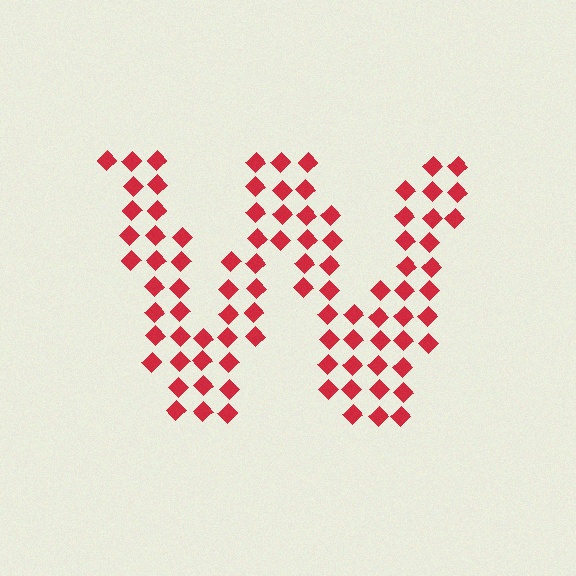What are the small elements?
The small elements are diamonds.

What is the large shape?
The large shape is the letter W.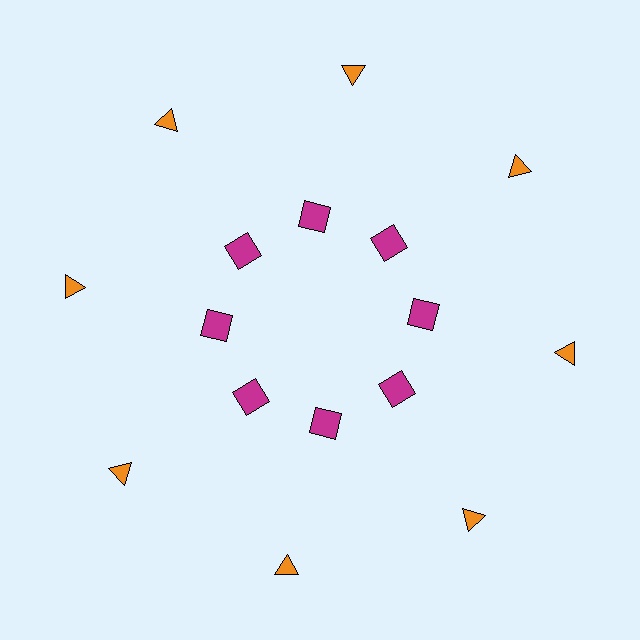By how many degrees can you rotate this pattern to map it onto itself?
The pattern maps onto itself every 45 degrees of rotation.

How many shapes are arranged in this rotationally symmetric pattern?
There are 16 shapes, arranged in 8 groups of 2.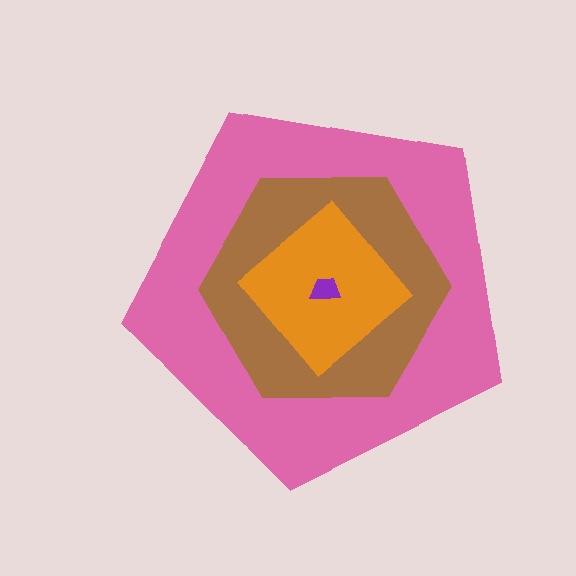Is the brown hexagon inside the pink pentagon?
Yes.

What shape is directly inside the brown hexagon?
The orange diamond.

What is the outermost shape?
The pink pentagon.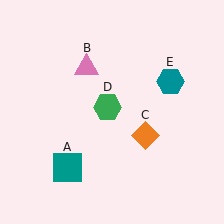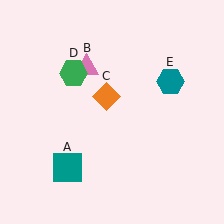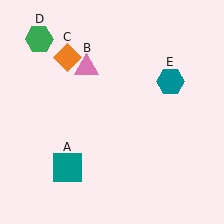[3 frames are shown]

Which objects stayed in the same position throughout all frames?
Teal square (object A) and pink triangle (object B) and teal hexagon (object E) remained stationary.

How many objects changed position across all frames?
2 objects changed position: orange diamond (object C), green hexagon (object D).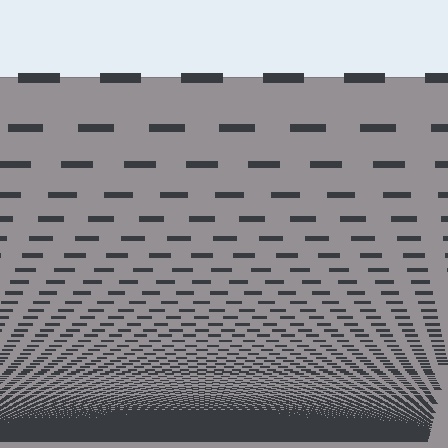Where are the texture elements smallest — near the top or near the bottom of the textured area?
Near the bottom.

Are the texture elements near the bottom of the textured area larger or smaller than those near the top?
Smaller. The gradient is inverted — elements near the bottom are smaller and denser.